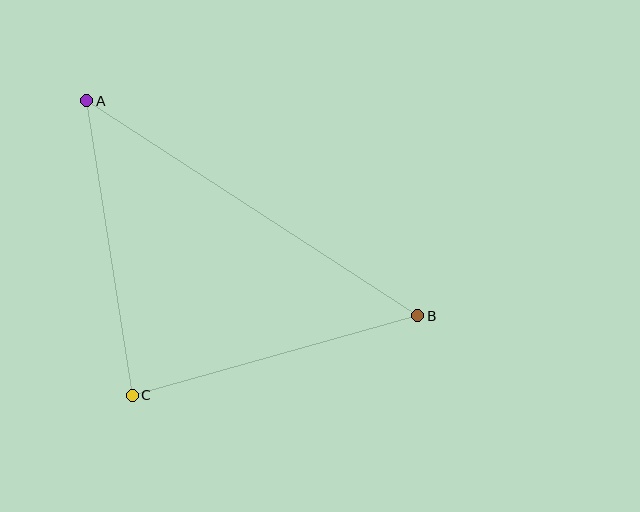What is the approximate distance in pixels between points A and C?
The distance between A and C is approximately 298 pixels.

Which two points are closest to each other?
Points B and C are closest to each other.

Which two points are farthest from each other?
Points A and B are farthest from each other.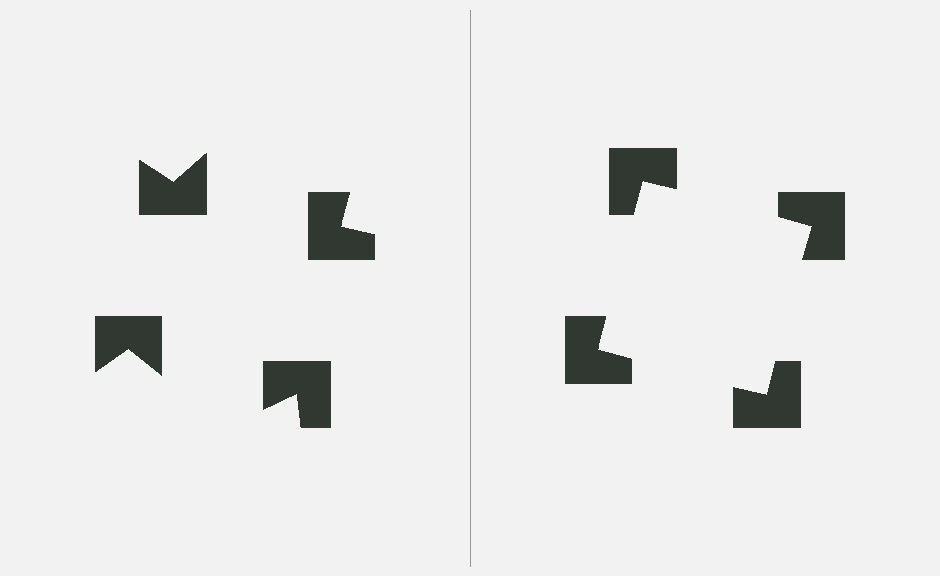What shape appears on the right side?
An illusory square.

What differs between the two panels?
The notched squares are positioned identically on both sides; only the wedge orientations differ. On the right they align to a square; on the left they are misaligned.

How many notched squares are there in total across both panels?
8 — 4 on each side.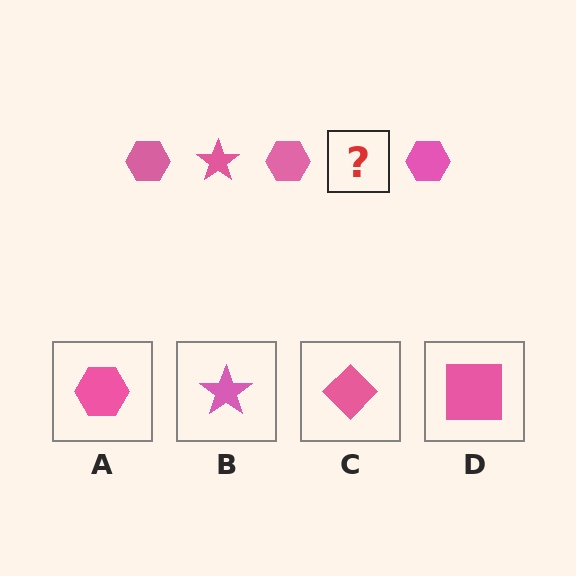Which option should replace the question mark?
Option B.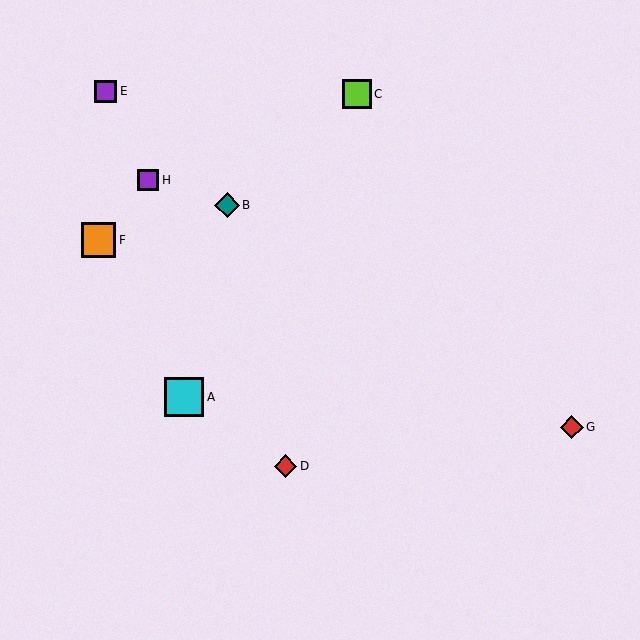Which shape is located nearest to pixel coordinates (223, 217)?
The teal diamond (labeled B) at (227, 205) is nearest to that location.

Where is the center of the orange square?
The center of the orange square is at (98, 240).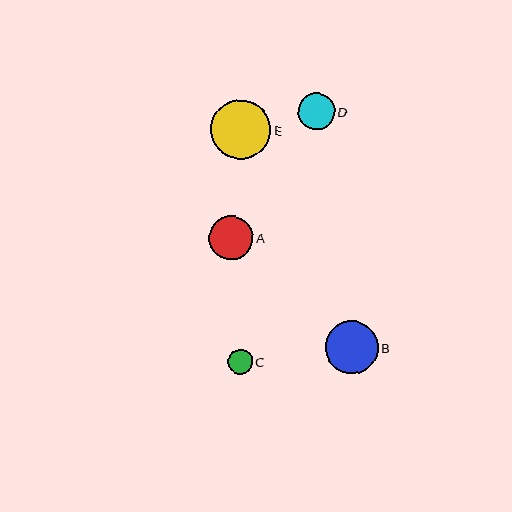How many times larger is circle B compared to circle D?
Circle B is approximately 1.4 times the size of circle D.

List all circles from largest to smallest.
From largest to smallest: E, B, A, D, C.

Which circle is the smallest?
Circle C is the smallest with a size of approximately 25 pixels.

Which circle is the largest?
Circle E is the largest with a size of approximately 60 pixels.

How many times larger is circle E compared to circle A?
Circle E is approximately 1.4 times the size of circle A.